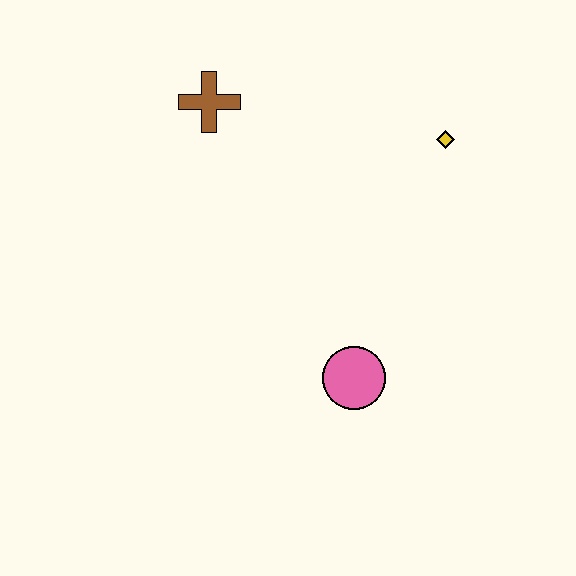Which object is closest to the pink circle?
The yellow diamond is closest to the pink circle.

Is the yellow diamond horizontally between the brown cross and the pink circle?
No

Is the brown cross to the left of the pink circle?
Yes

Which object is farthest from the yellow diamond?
The pink circle is farthest from the yellow diamond.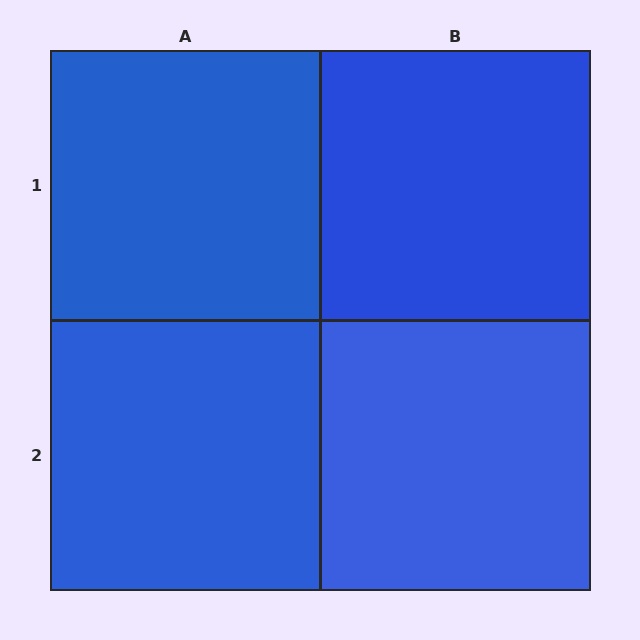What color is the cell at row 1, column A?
Blue.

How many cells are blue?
4 cells are blue.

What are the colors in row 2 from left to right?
Blue, blue.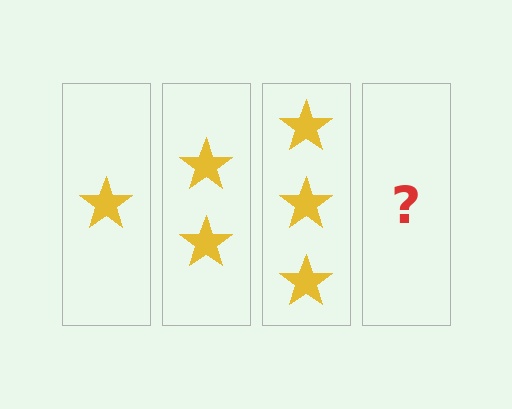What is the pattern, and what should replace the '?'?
The pattern is that each step adds one more star. The '?' should be 4 stars.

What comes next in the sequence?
The next element should be 4 stars.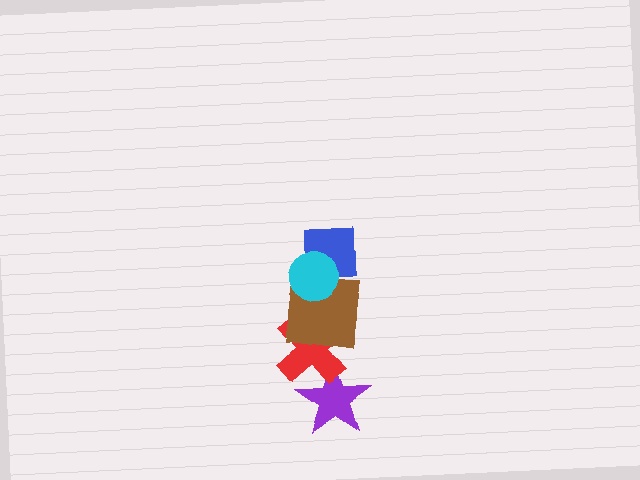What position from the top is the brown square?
The brown square is 3rd from the top.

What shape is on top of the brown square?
The blue square is on top of the brown square.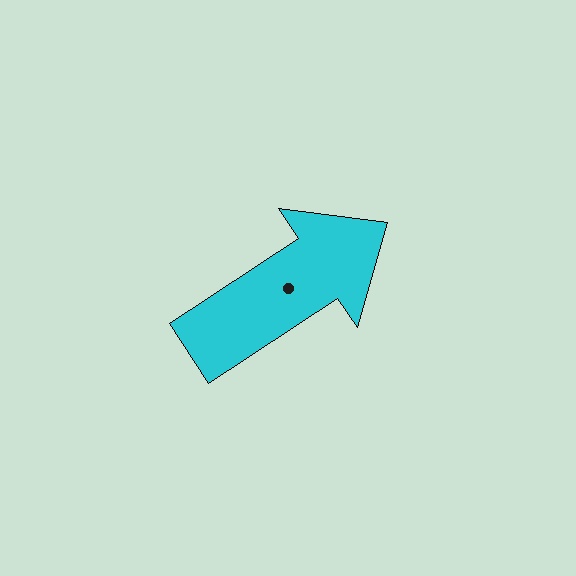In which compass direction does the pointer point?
Northeast.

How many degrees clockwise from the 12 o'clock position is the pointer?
Approximately 57 degrees.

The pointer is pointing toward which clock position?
Roughly 2 o'clock.